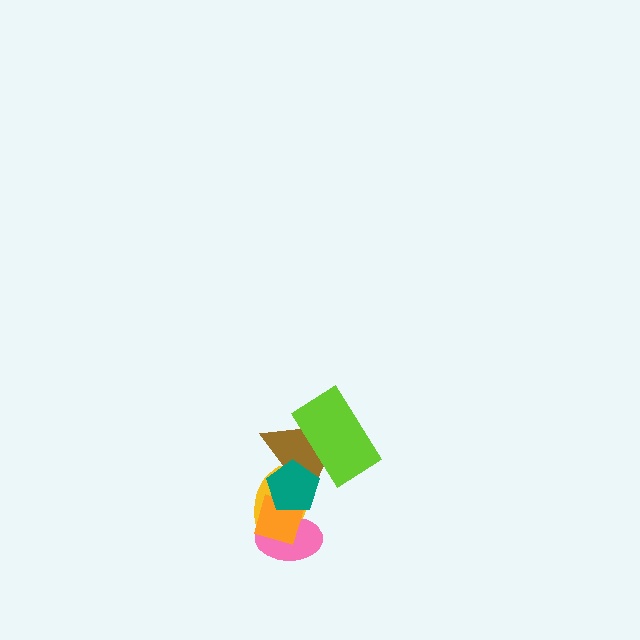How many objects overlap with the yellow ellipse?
4 objects overlap with the yellow ellipse.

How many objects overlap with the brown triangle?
3 objects overlap with the brown triangle.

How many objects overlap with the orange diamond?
3 objects overlap with the orange diamond.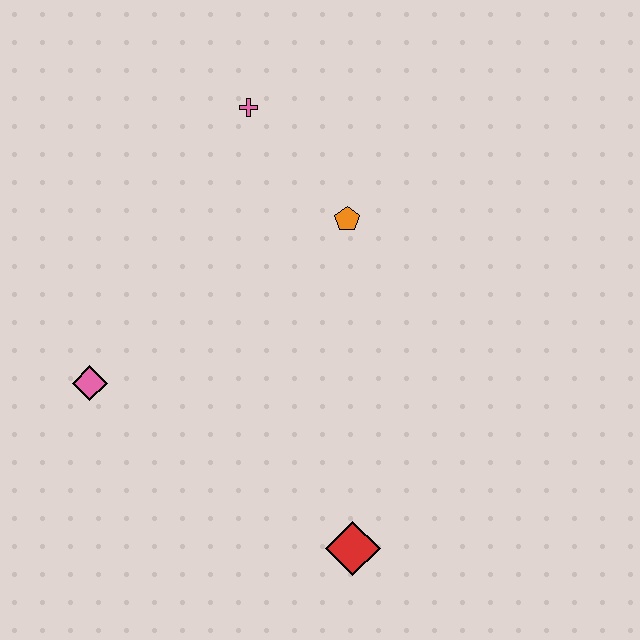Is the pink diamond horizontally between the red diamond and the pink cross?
No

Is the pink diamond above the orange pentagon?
No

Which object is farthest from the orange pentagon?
The red diamond is farthest from the orange pentagon.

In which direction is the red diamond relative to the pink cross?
The red diamond is below the pink cross.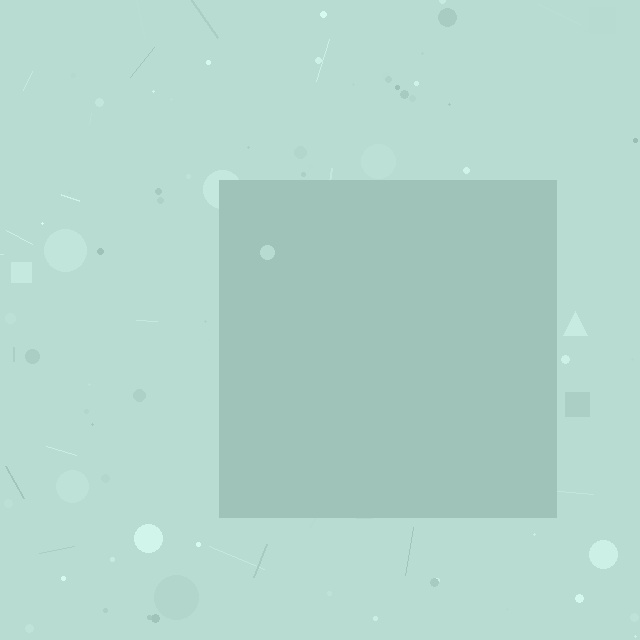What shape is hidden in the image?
A square is hidden in the image.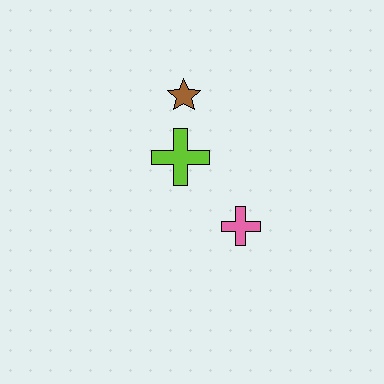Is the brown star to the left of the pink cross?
Yes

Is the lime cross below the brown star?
Yes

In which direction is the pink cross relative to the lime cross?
The pink cross is below the lime cross.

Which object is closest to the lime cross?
The brown star is closest to the lime cross.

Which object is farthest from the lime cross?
The pink cross is farthest from the lime cross.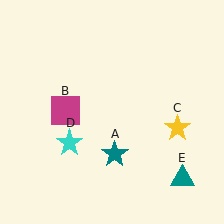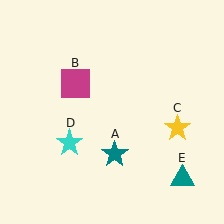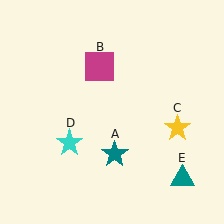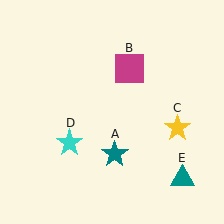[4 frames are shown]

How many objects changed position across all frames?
1 object changed position: magenta square (object B).